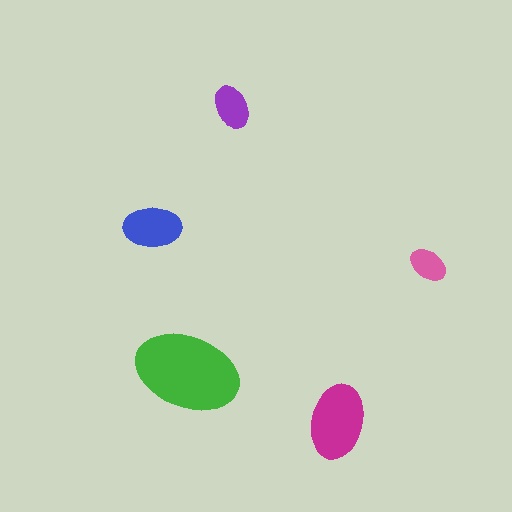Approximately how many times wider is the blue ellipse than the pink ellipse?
About 1.5 times wider.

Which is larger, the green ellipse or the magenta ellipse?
The green one.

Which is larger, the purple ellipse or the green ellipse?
The green one.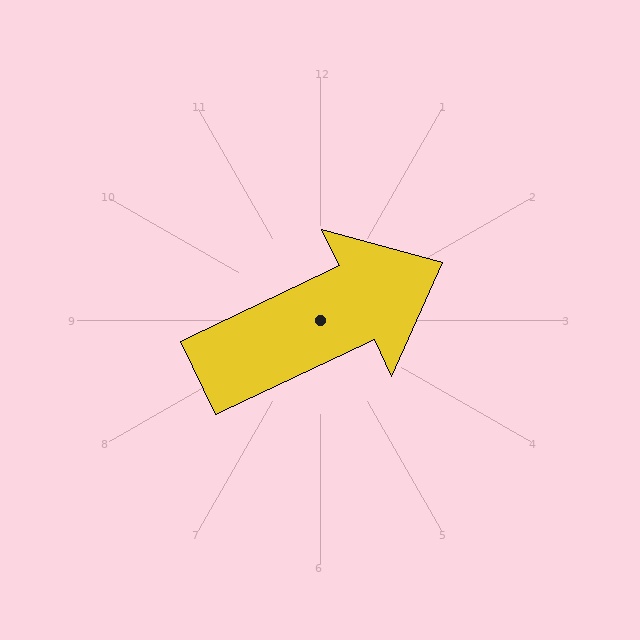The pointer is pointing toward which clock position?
Roughly 2 o'clock.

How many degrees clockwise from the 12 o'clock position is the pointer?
Approximately 65 degrees.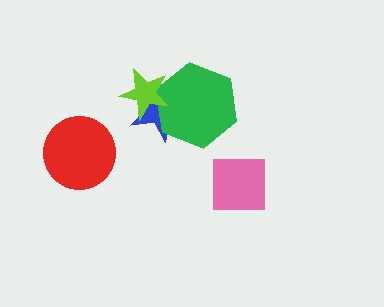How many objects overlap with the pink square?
0 objects overlap with the pink square.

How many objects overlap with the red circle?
0 objects overlap with the red circle.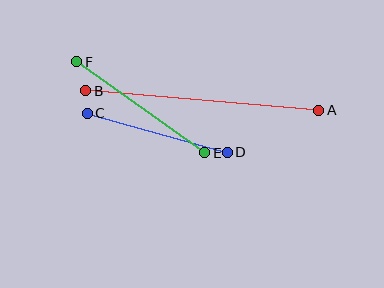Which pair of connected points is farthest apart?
Points A and B are farthest apart.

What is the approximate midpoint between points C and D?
The midpoint is at approximately (157, 133) pixels.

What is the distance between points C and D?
The distance is approximately 145 pixels.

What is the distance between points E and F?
The distance is approximately 157 pixels.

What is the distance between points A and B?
The distance is approximately 234 pixels.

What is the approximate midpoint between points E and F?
The midpoint is at approximately (141, 107) pixels.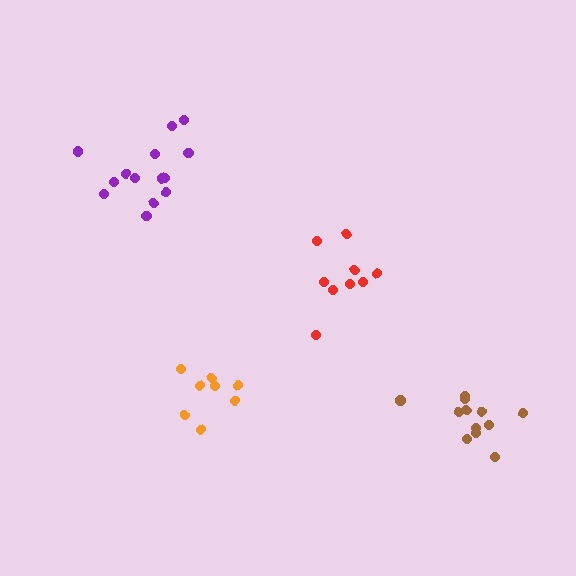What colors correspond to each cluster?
The clusters are colored: red, orange, purple, brown.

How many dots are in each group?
Group 1: 9 dots, Group 2: 8 dots, Group 3: 14 dots, Group 4: 12 dots (43 total).